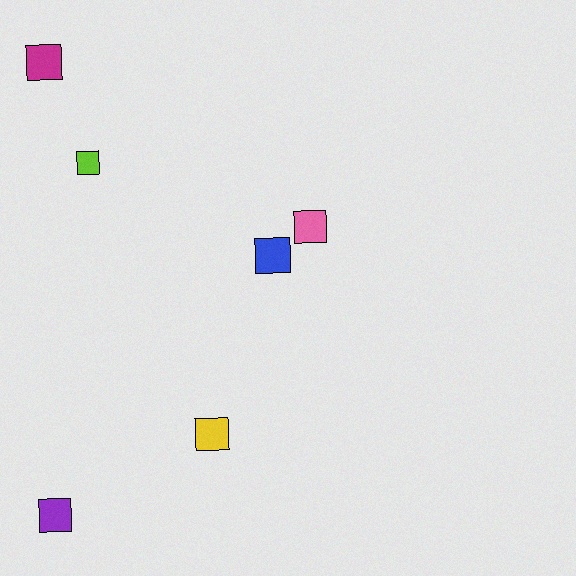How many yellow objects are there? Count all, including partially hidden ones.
There is 1 yellow object.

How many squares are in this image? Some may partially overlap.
There are 6 squares.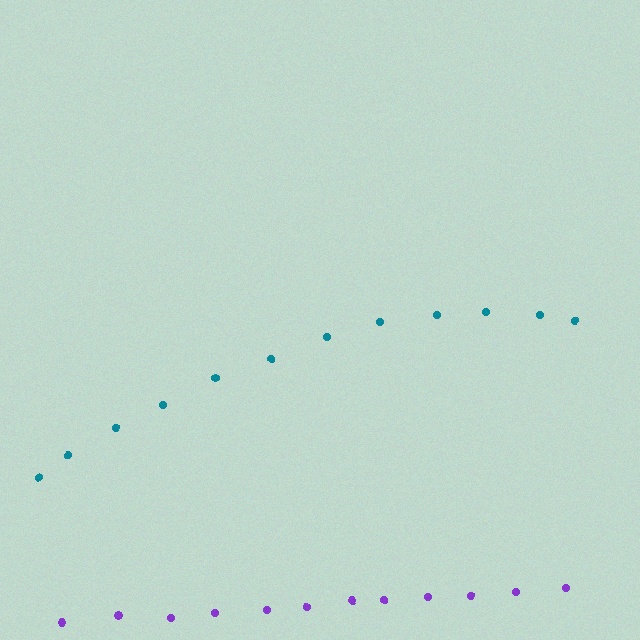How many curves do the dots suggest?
There are 2 distinct paths.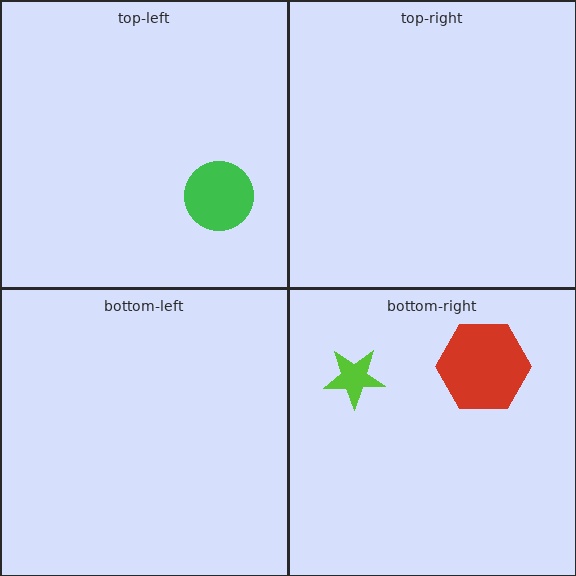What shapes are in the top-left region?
The green circle.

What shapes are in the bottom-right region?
The red hexagon, the lime star.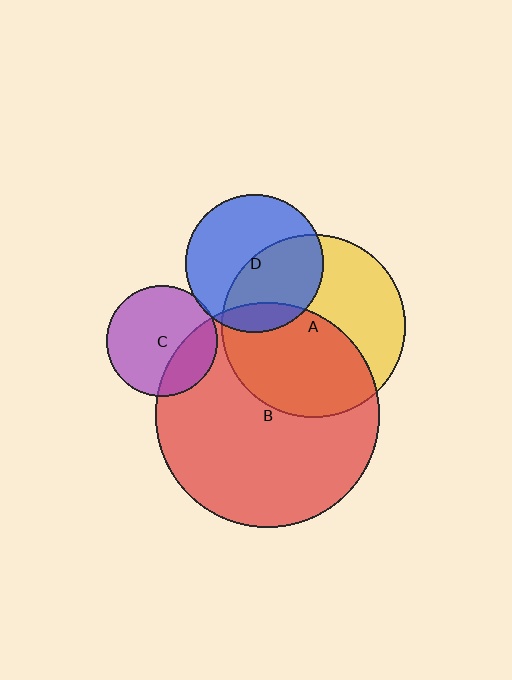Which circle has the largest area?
Circle B (red).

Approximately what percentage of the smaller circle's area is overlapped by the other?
Approximately 25%.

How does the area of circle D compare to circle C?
Approximately 1.5 times.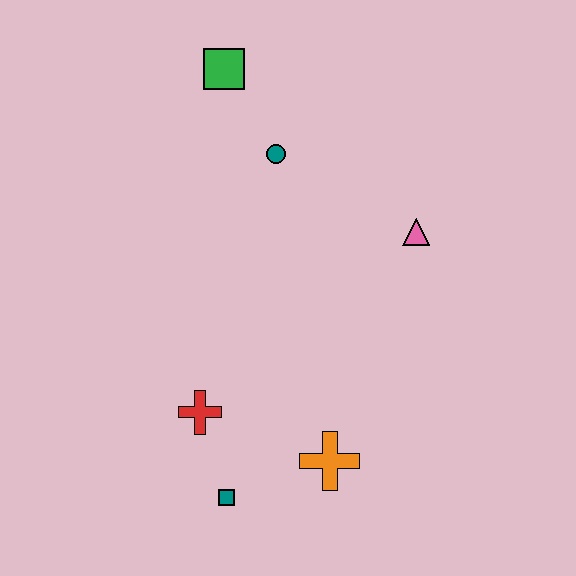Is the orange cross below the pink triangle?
Yes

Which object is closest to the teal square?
The red cross is closest to the teal square.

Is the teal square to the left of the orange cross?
Yes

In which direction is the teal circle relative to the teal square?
The teal circle is above the teal square.